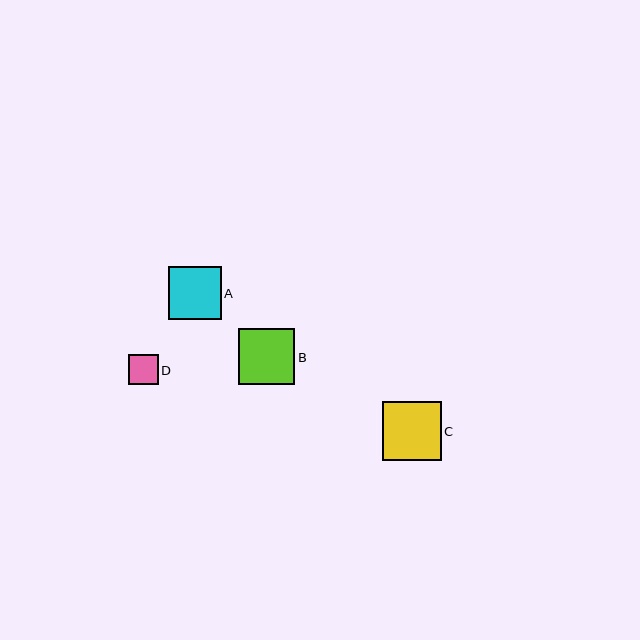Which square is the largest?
Square C is the largest with a size of approximately 59 pixels.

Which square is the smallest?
Square D is the smallest with a size of approximately 29 pixels.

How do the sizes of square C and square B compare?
Square C and square B are approximately the same size.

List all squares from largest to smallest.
From largest to smallest: C, B, A, D.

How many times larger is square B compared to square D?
Square B is approximately 1.9 times the size of square D.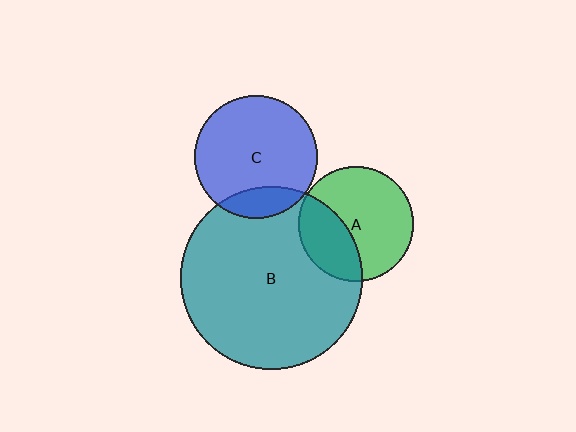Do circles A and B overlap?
Yes.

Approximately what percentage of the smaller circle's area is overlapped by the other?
Approximately 35%.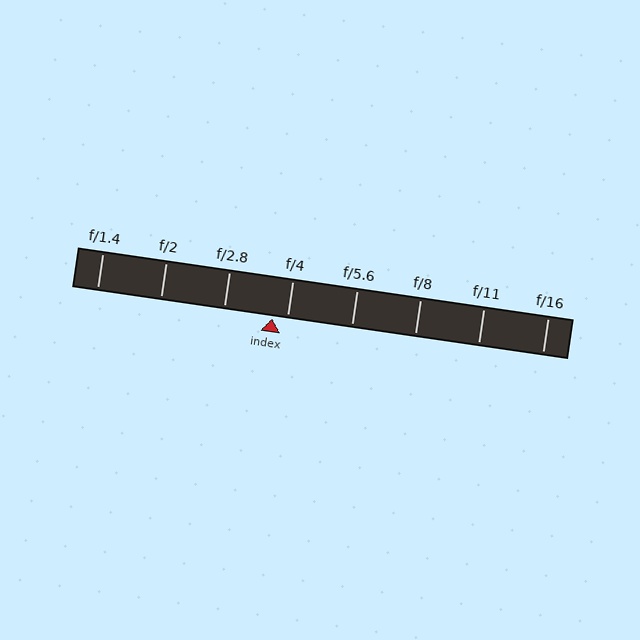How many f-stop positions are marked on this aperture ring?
There are 8 f-stop positions marked.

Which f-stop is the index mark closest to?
The index mark is closest to f/4.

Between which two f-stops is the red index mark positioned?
The index mark is between f/2.8 and f/4.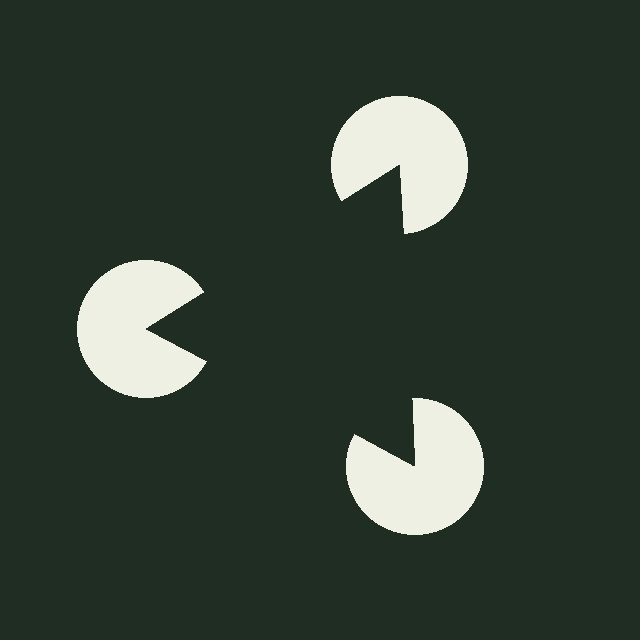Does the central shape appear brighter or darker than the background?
It typically appears slightly darker than the background, even though no actual brightness change is drawn.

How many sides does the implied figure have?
3 sides.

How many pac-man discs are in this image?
There are 3 — one at each vertex of the illusory triangle.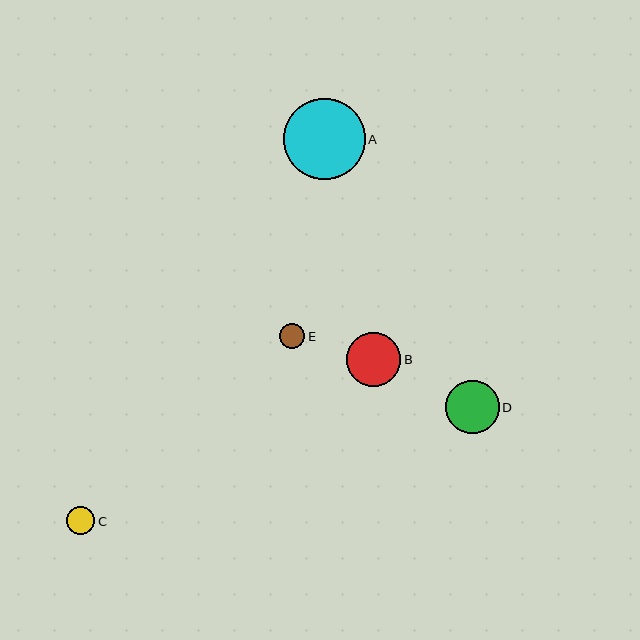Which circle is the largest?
Circle A is the largest with a size of approximately 82 pixels.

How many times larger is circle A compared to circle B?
Circle A is approximately 1.5 times the size of circle B.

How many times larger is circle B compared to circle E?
Circle B is approximately 2.2 times the size of circle E.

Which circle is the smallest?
Circle E is the smallest with a size of approximately 25 pixels.